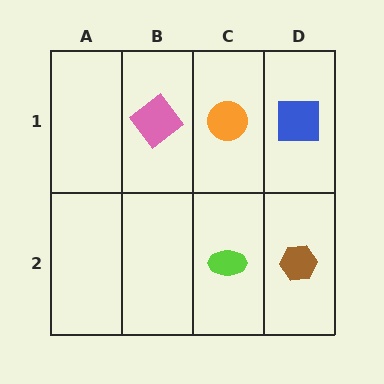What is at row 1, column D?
A blue square.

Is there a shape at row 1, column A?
No, that cell is empty.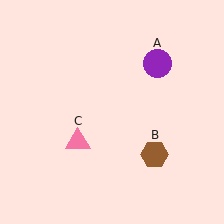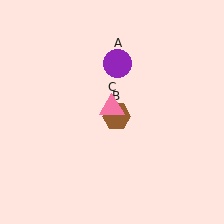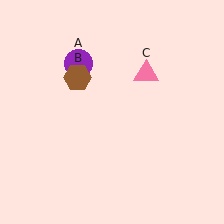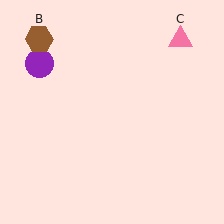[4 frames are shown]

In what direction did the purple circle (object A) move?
The purple circle (object A) moved left.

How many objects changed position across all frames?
3 objects changed position: purple circle (object A), brown hexagon (object B), pink triangle (object C).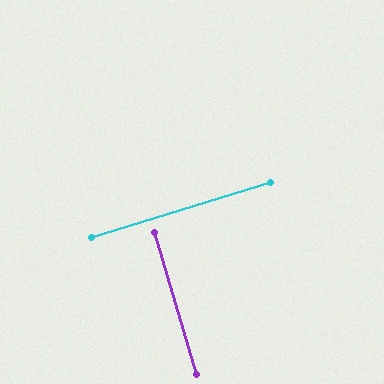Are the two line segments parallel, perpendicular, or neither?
Perpendicular — they meet at approximately 89°.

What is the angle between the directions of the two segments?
Approximately 89 degrees.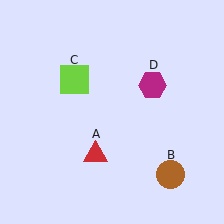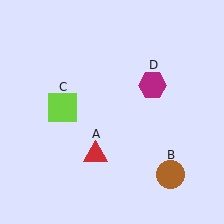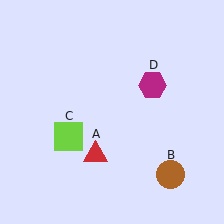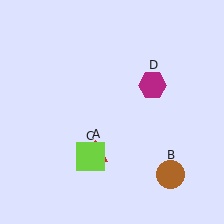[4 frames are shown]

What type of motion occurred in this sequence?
The lime square (object C) rotated counterclockwise around the center of the scene.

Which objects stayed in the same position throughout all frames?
Red triangle (object A) and brown circle (object B) and magenta hexagon (object D) remained stationary.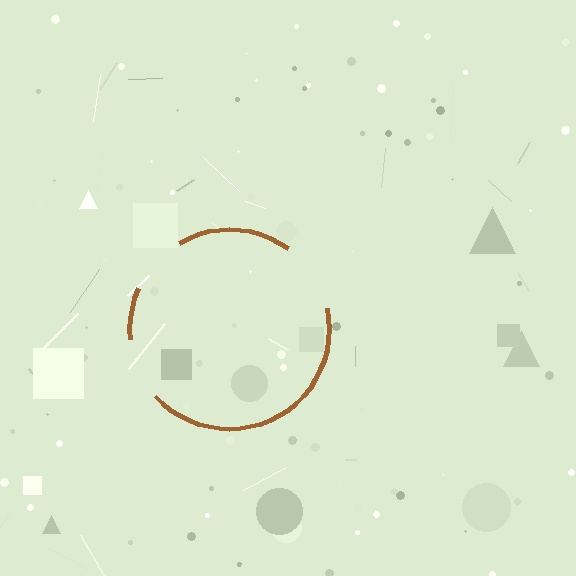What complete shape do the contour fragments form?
The contour fragments form a circle.